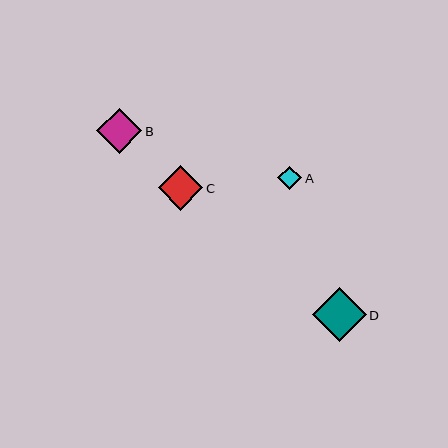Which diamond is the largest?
Diamond D is the largest with a size of approximately 54 pixels.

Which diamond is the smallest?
Diamond A is the smallest with a size of approximately 24 pixels.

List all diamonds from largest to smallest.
From largest to smallest: D, B, C, A.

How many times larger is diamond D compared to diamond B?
Diamond D is approximately 1.2 times the size of diamond B.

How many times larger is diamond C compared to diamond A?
Diamond C is approximately 1.9 times the size of diamond A.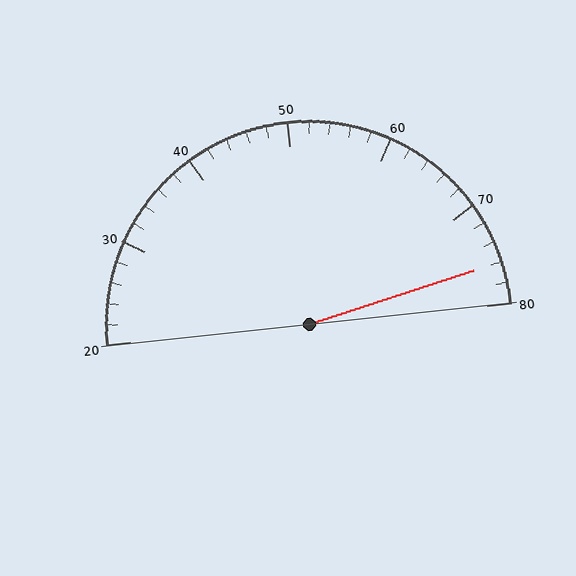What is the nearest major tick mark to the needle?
The nearest major tick mark is 80.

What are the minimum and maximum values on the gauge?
The gauge ranges from 20 to 80.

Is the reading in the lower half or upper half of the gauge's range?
The reading is in the upper half of the range (20 to 80).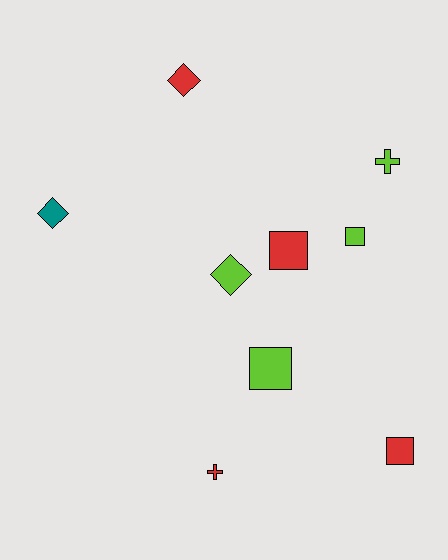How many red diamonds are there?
There is 1 red diamond.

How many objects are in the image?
There are 9 objects.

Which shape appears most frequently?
Square, with 4 objects.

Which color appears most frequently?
Red, with 4 objects.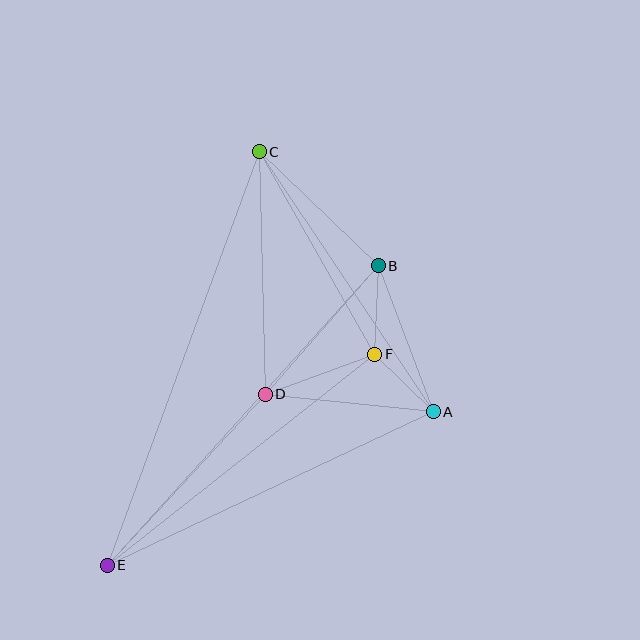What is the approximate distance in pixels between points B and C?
The distance between B and C is approximately 165 pixels.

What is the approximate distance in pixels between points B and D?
The distance between B and D is approximately 171 pixels.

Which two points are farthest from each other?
Points C and E are farthest from each other.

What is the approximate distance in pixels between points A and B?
The distance between A and B is approximately 156 pixels.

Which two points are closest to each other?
Points A and F are closest to each other.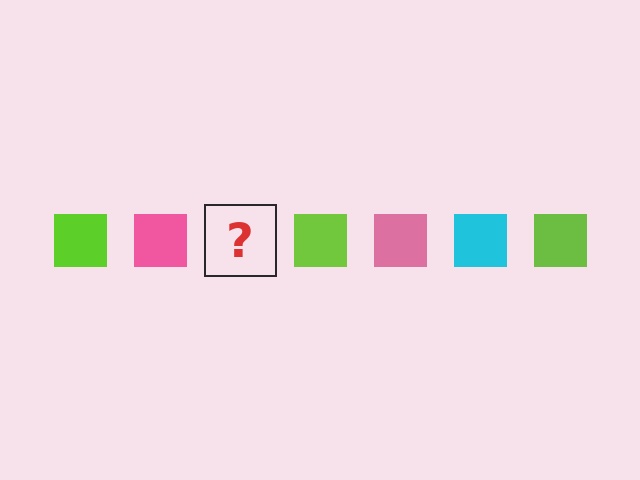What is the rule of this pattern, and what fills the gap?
The rule is that the pattern cycles through lime, pink, cyan squares. The gap should be filled with a cyan square.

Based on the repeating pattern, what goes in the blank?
The blank should be a cyan square.